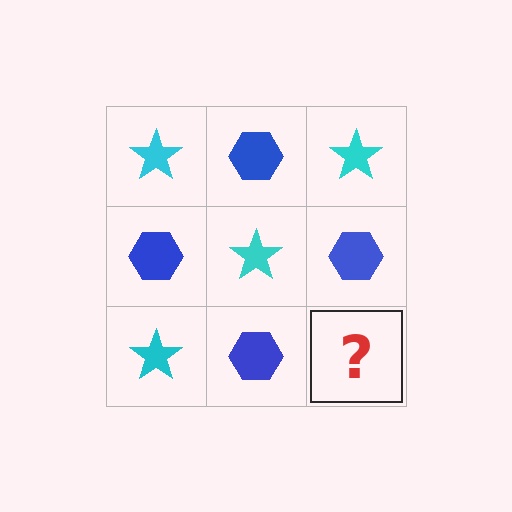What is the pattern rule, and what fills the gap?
The rule is that it alternates cyan star and blue hexagon in a checkerboard pattern. The gap should be filled with a cyan star.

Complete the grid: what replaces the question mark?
The question mark should be replaced with a cyan star.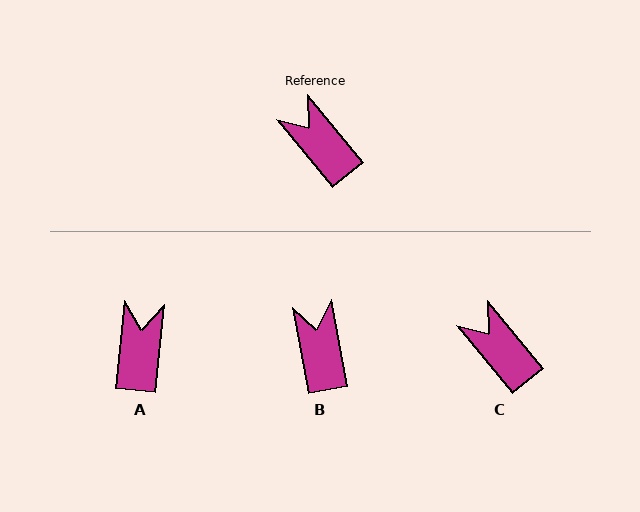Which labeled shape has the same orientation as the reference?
C.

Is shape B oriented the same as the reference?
No, it is off by about 28 degrees.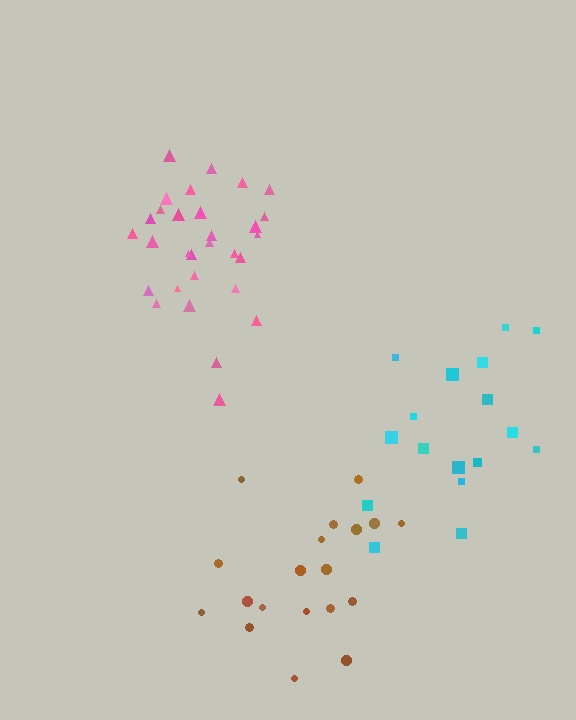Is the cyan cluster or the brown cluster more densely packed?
Brown.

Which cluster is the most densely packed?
Pink.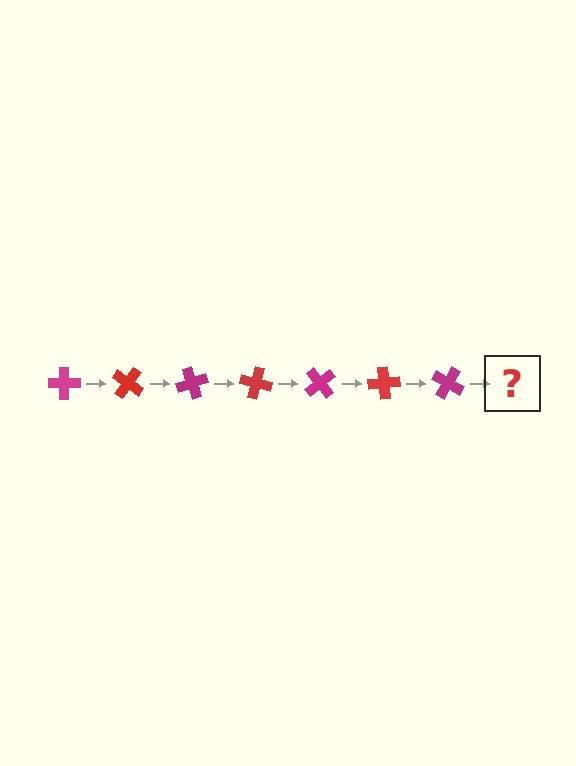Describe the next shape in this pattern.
It should be a red cross, rotated 245 degrees from the start.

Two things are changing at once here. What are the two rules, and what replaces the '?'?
The two rules are that it rotates 35 degrees each step and the color cycles through magenta and red. The '?' should be a red cross, rotated 245 degrees from the start.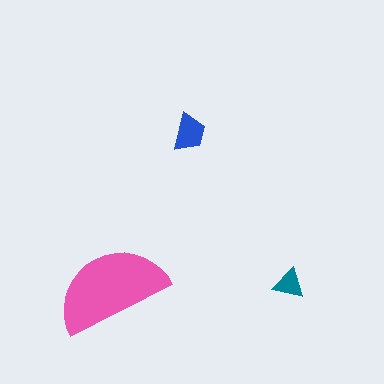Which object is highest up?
The blue trapezoid is topmost.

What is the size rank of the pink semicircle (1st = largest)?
1st.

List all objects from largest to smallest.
The pink semicircle, the blue trapezoid, the teal triangle.